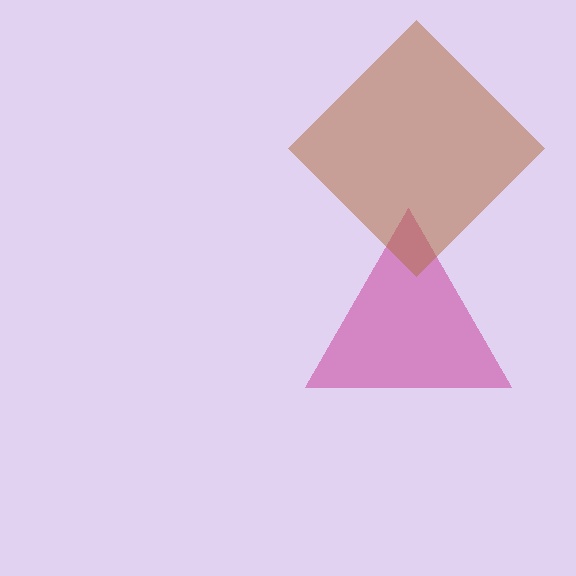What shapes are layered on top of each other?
The layered shapes are: a magenta triangle, a brown diamond.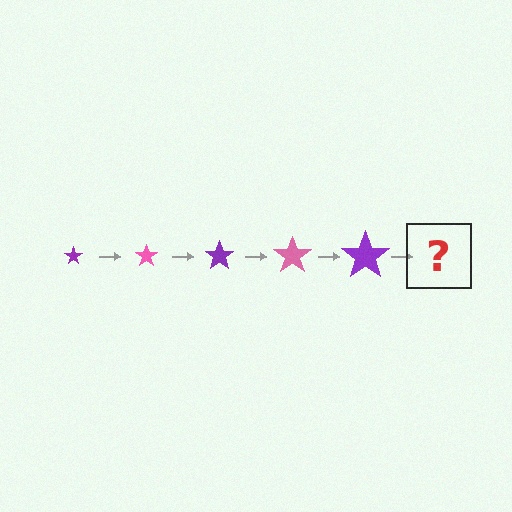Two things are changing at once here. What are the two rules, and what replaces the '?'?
The two rules are that the star grows larger each step and the color cycles through purple and pink. The '?' should be a pink star, larger than the previous one.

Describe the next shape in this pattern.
It should be a pink star, larger than the previous one.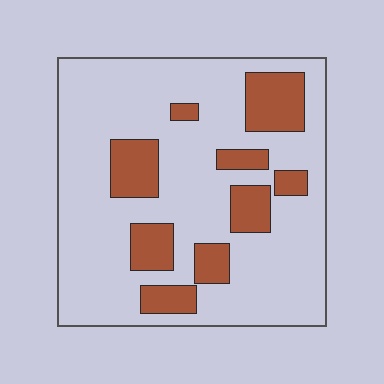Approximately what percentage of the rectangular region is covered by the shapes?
Approximately 20%.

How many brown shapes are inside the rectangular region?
9.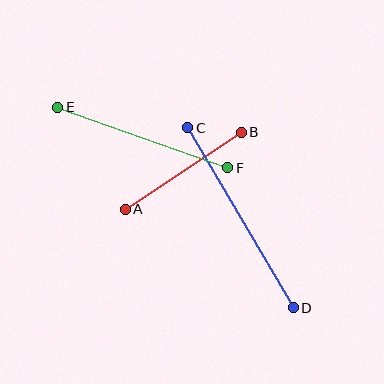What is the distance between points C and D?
The distance is approximately 209 pixels.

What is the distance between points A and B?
The distance is approximately 139 pixels.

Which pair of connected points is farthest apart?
Points C and D are farthest apart.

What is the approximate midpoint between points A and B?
The midpoint is at approximately (183, 171) pixels.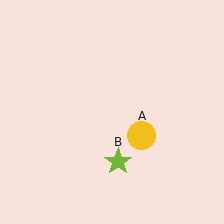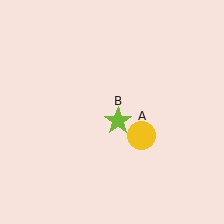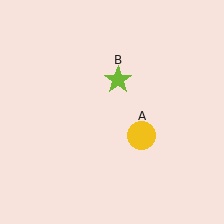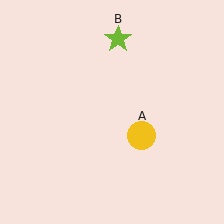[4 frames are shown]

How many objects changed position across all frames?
1 object changed position: lime star (object B).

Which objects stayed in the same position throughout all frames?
Yellow circle (object A) remained stationary.